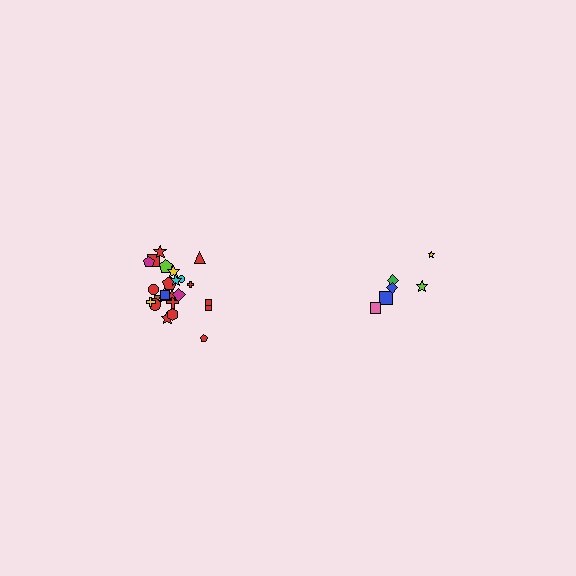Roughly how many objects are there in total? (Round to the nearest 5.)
Roughly 30 objects in total.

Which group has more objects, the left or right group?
The left group.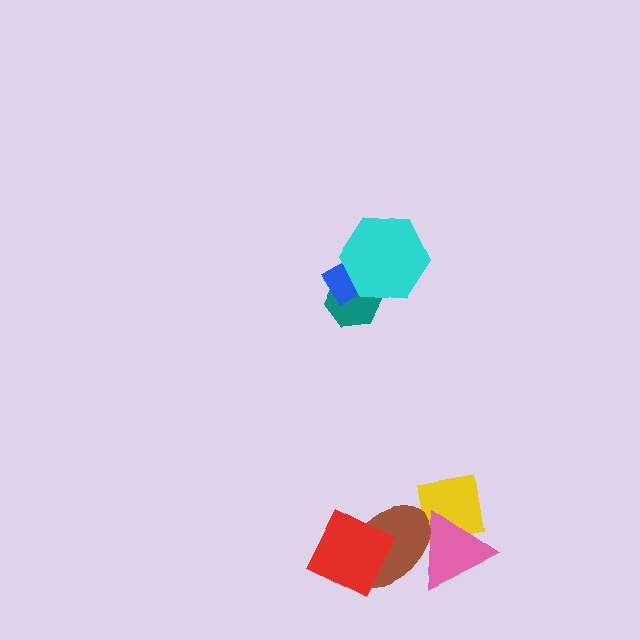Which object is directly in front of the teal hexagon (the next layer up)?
The blue diamond is directly in front of the teal hexagon.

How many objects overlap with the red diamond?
1 object overlaps with the red diamond.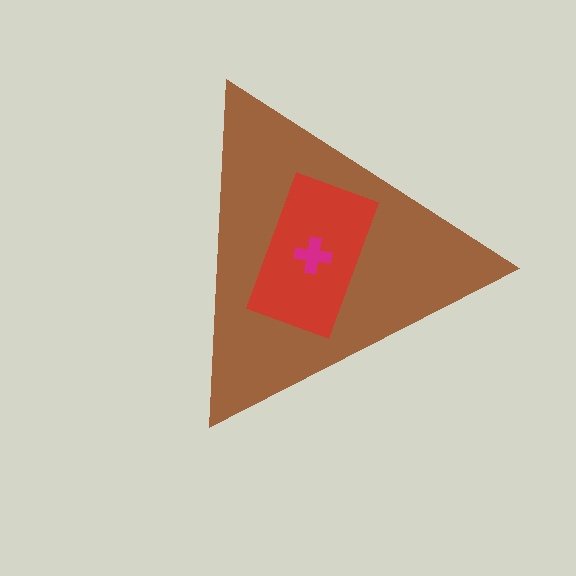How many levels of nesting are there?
3.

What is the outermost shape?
The brown triangle.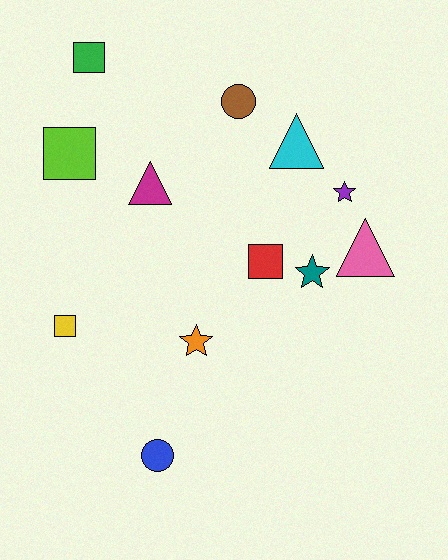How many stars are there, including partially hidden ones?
There are 3 stars.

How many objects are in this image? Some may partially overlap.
There are 12 objects.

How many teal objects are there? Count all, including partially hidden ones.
There is 1 teal object.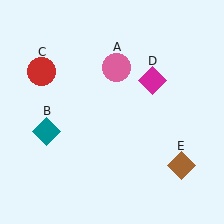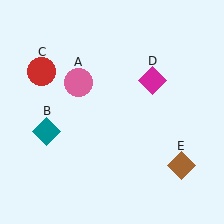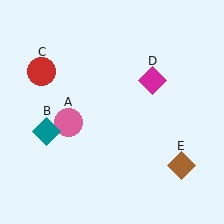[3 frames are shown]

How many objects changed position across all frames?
1 object changed position: pink circle (object A).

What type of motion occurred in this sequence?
The pink circle (object A) rotated counterclockwise around the center of the scene.